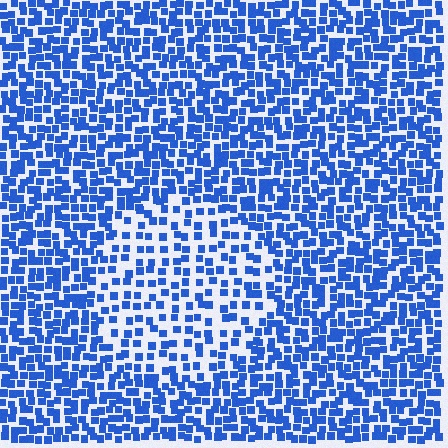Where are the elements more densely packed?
The elements are more densely packed outside the circle boundary.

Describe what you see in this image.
The image contains small blue elements arranged at two different densities. A circle-shaped region is visible where the elements are less densely packed than the surrounding area.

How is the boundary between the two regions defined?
The boundary is defined by a change in element density (approximately 1.9x ratio). All elements are the same color, size, and shape.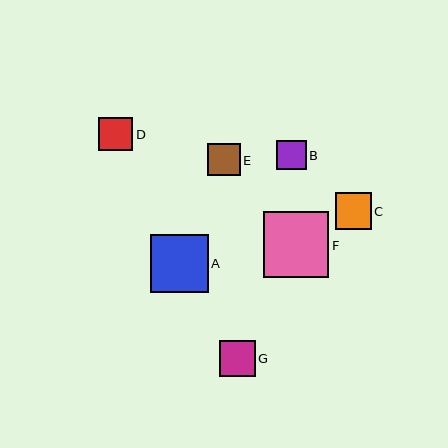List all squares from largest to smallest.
From largest to smallest: F, A, C, G, D, E, B.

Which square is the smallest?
Square B is the smallest with a size of approximately 30 pixels.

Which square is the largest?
Square F is the largest with a size of approximately 66 pixels.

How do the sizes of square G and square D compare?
Square G and square D are approximately the same size.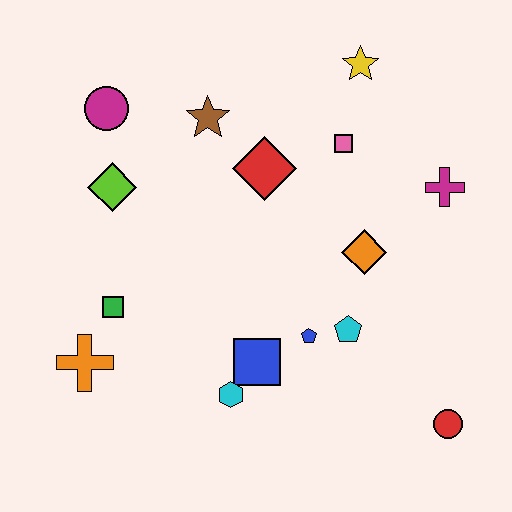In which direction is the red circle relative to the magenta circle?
The red circle is to the right of the magenta circle.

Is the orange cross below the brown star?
Yes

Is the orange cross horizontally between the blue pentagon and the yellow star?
No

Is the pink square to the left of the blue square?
No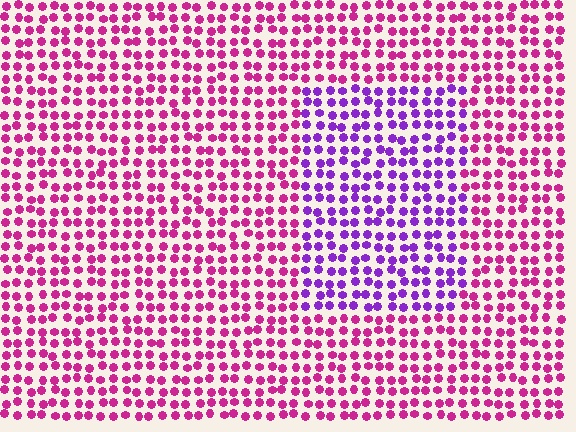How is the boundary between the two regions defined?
The boundary is defined purely by a slight shift in hue (about 45 degrees). Spacing, size, and orientation are identical on both sides.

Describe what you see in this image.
The image is filled with small magenta elements in a uniform arrangement. A rectangle-shaped region is visible where the elements are tinted to a slightly different hue, forming a subtle color boundary.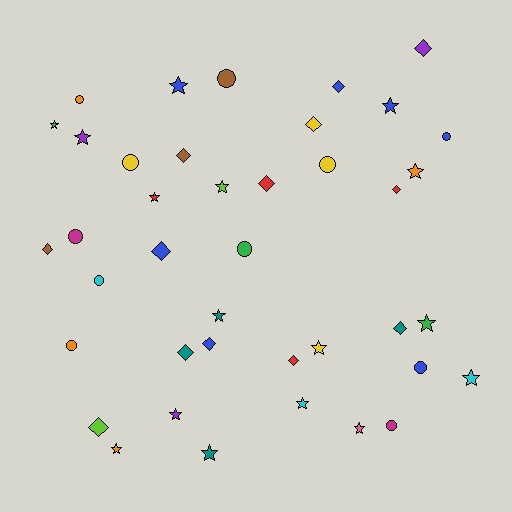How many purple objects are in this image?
There are 3 purple objects.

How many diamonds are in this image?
There are 13 diamonds.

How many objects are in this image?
There are 40 objects.